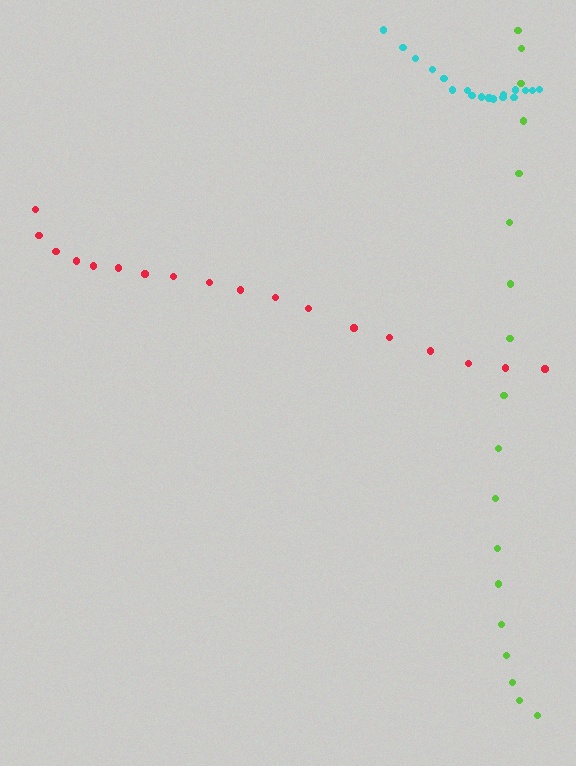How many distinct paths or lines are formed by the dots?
There are 3 distinct paths.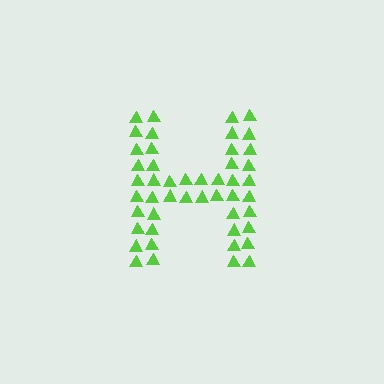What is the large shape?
The large shape is the letter H.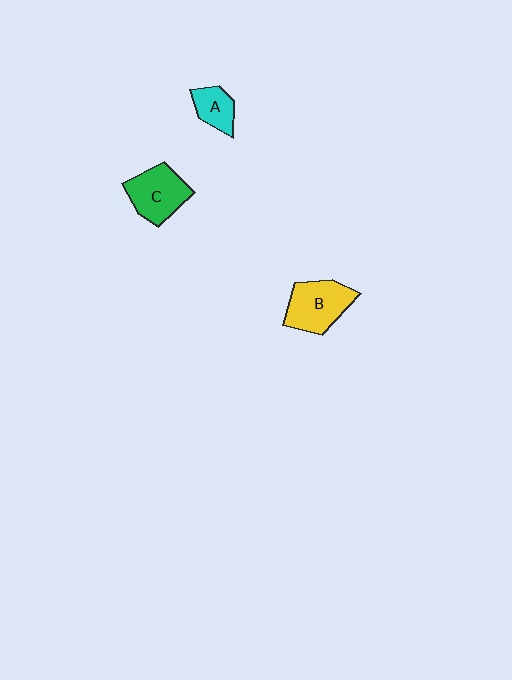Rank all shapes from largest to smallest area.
From largest to smallest: B (yellow), C (green), A (cyan).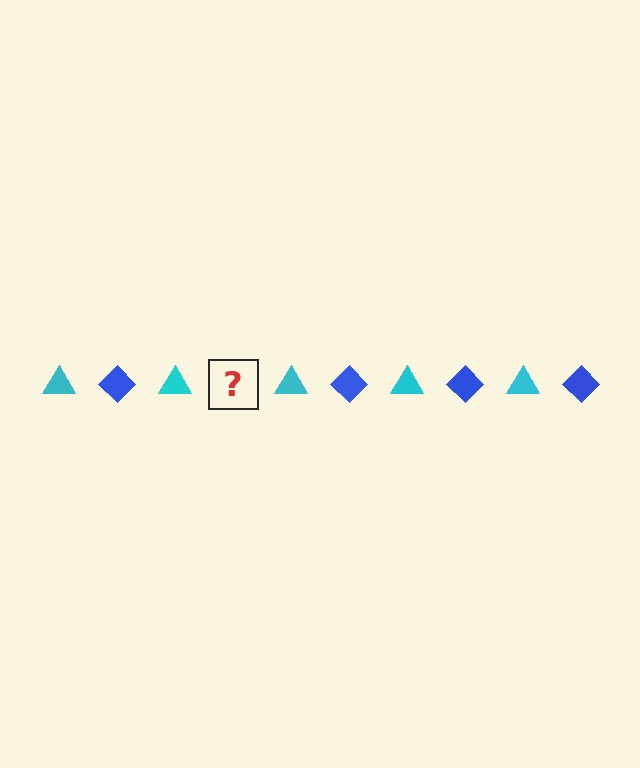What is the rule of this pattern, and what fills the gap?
The rule is that the pattern alternates between cyan triangle and blue diamond. The gap should be filled with a blue diamond.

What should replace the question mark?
The question mark should be replaced with a blue diamond.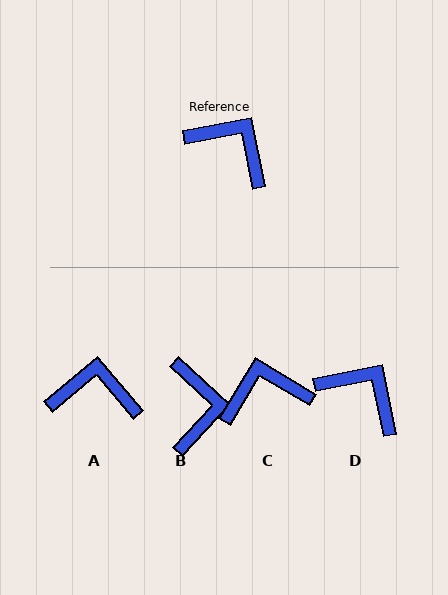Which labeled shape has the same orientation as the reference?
D.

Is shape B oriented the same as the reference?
No, it is off by about 54 degrees.